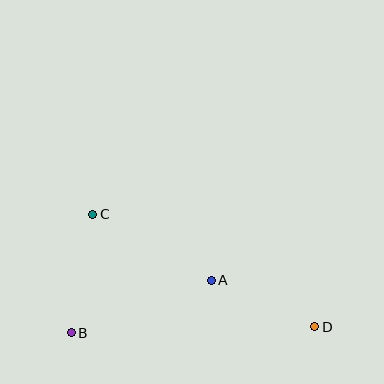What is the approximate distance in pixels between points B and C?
The distance between B and C is approximately 120 pixels.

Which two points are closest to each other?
Points A and D are closest to each other.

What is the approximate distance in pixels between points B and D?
The distance between B and D is approximately 243 pixels.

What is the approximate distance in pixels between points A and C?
The distance between A and C is approximately 136 pixels.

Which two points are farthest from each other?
Points C and D are farthest from each other.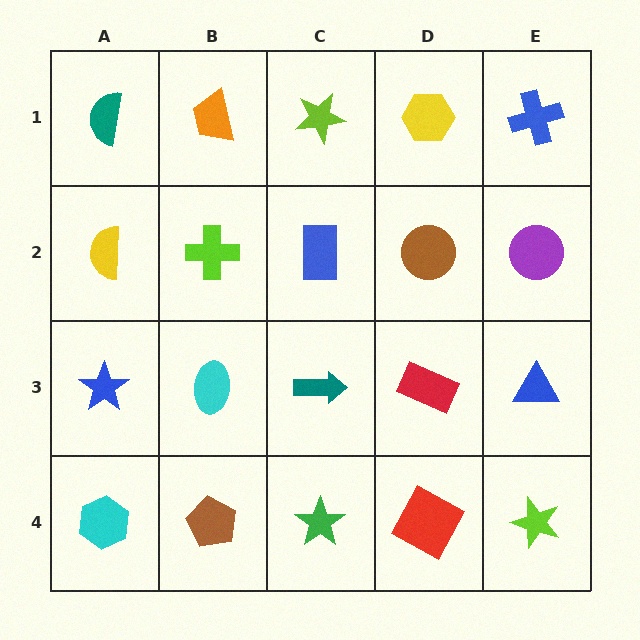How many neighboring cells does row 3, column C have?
4.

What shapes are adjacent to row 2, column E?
A blue cross (row 1, column E), a blue triangle (row 3, column E), a brown circle (row 2, column D).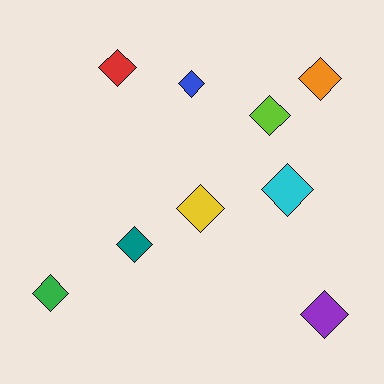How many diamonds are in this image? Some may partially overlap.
There are 9 diamonds.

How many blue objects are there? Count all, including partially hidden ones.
There is 1 blue object.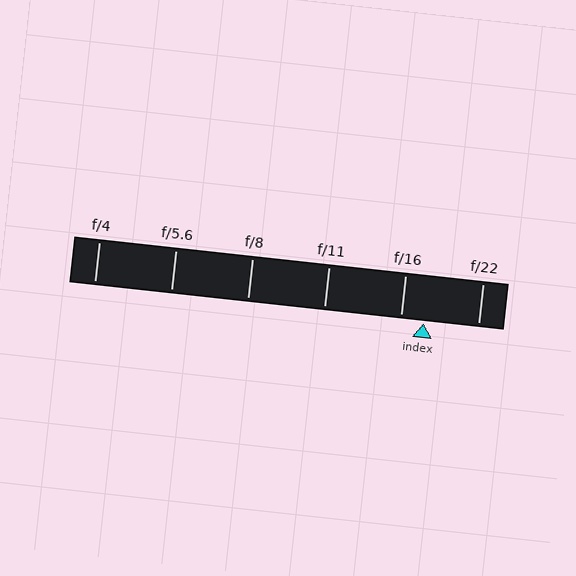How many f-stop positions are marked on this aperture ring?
There are 6 f-stop positions marked.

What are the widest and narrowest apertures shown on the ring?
The widest aperture shown is f/4 and the narrowest is f/22.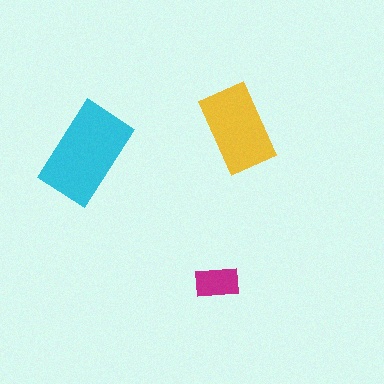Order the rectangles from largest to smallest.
the cyan one, the yellow one, the magenta one.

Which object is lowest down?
The magenta rectangle is bottommost.